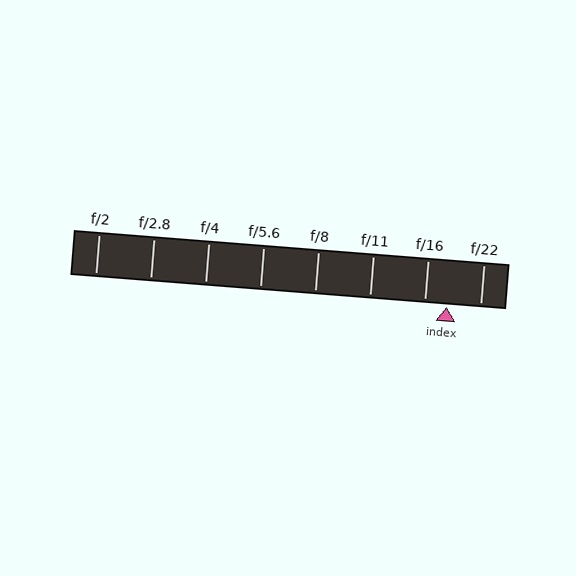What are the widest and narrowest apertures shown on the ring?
The widest aperture shown is f/2 and the narrowest is f/22.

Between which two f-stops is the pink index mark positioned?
The index mark is between f/16 and f/22.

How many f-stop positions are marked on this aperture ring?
There are 8 f-stop positions marked.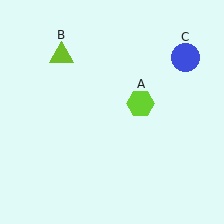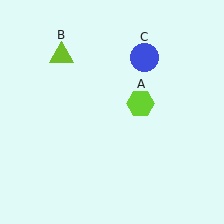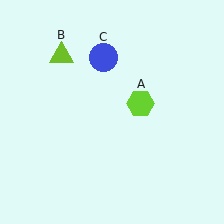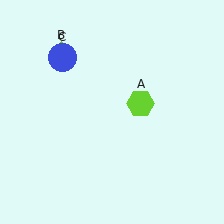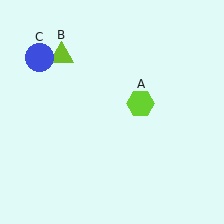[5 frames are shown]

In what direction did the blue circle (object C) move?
The blue circle (object C) moved left.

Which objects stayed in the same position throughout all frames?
Lime hexagon (object A) and lime triangle (object B) remained stationary.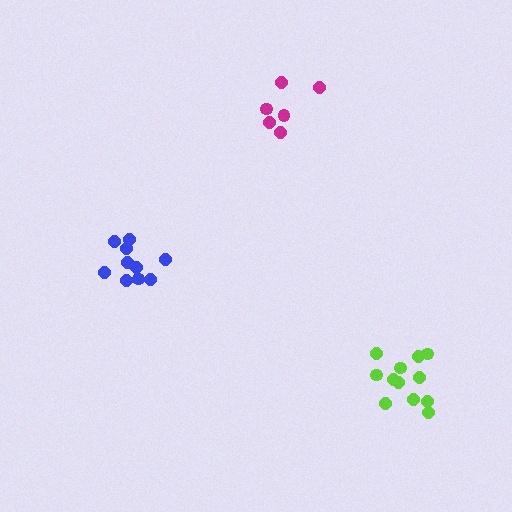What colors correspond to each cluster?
The clusters are colored: lime, magenta, blue.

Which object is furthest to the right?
The lime cluster is rightmost.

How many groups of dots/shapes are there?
There are 3 groups.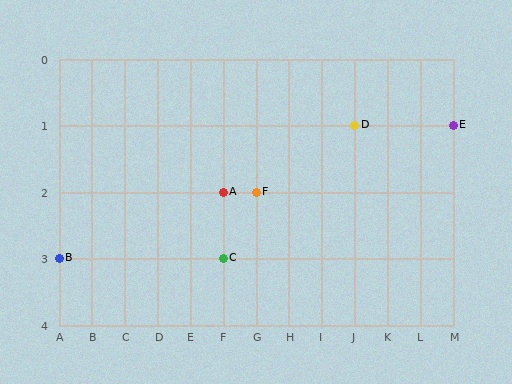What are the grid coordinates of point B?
Point B is at grid coordinates (A, 3).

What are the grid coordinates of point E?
Point E is at grid coordinates (M, 1).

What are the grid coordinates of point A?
Point A is at grid coordinates (F, 2).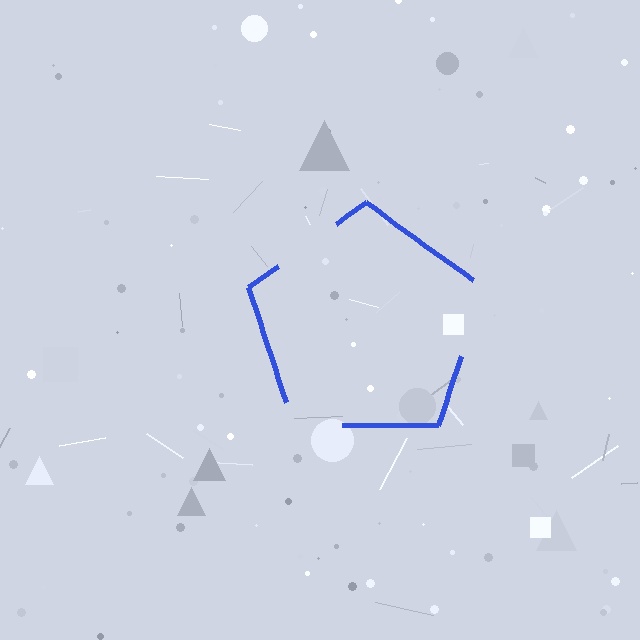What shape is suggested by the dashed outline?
The dashed outline suggests a pentagon.